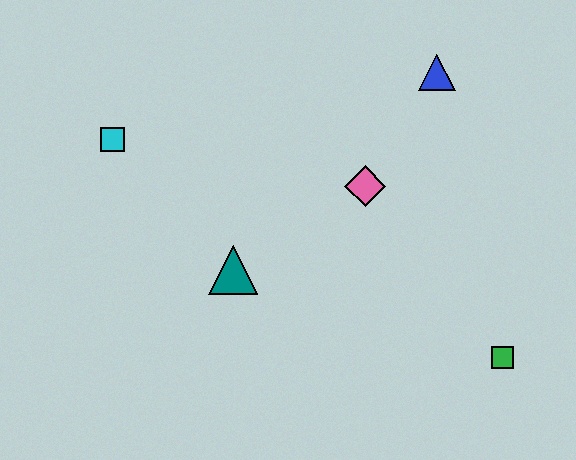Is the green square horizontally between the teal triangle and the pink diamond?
No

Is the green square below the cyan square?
Yes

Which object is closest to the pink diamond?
The blue triangle is closest to the pink diamond.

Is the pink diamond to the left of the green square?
Yes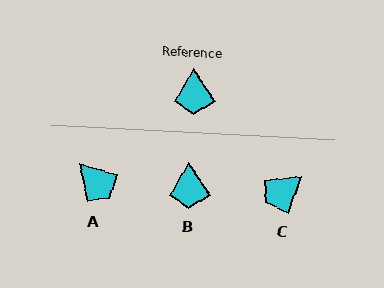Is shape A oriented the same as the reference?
No, it is off by about 42 degrees.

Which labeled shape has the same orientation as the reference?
B.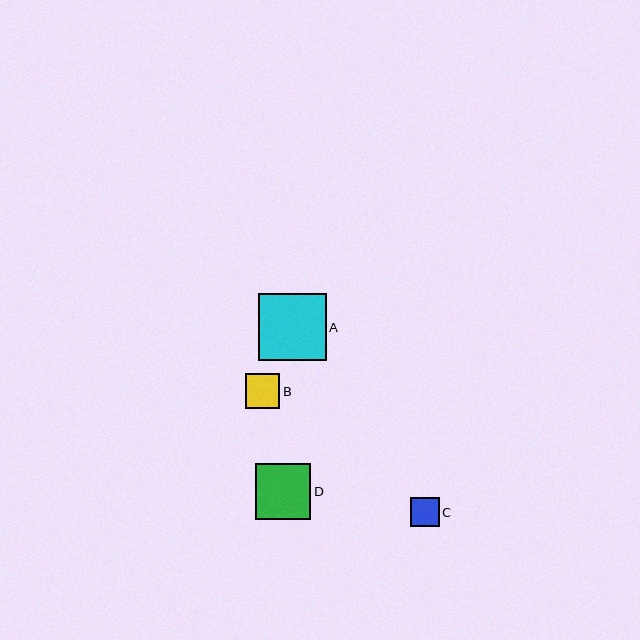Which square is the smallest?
Square C is the smallest with a size of approximately 29 pixels.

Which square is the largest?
Square A is the largest with a size of approximately 67 pixels.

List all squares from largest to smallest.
From largest to smallest: A, D, B, C.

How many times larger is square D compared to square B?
Square D is approximately 1.6 times the size of square B.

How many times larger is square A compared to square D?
Square A is approximately 1.2 times the size of square D.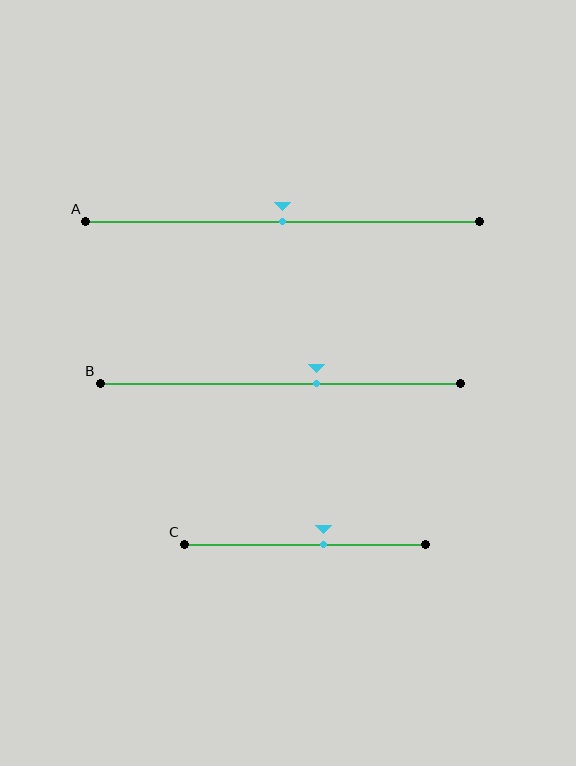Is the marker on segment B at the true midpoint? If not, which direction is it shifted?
No, the marker on segment B is shifted to the right by about 10% of the segment length.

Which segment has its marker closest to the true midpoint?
Segment A has its marker closest to the true midpoint.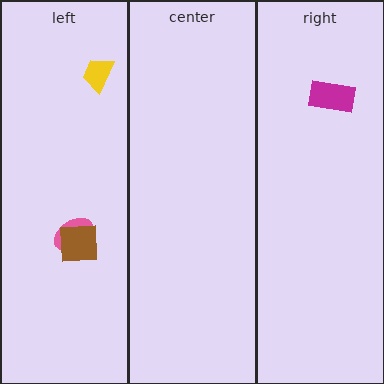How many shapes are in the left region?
3.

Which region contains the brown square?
The left region.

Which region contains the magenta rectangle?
The right region.